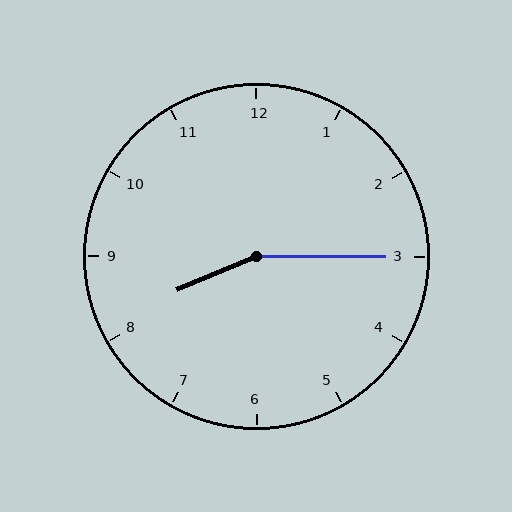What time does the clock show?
8:15.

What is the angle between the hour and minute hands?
Approximately 158 degrees.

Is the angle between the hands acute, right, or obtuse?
It is obtuse.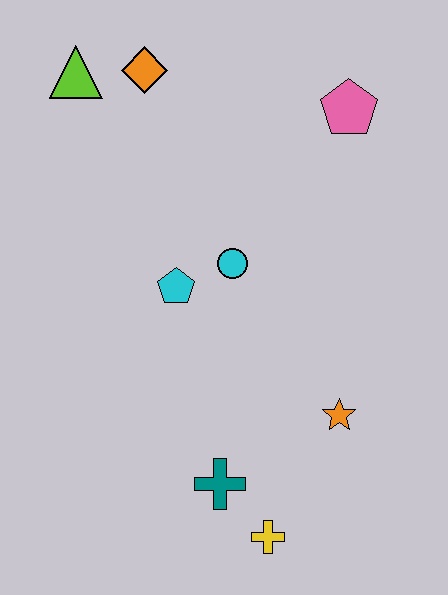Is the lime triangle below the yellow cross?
No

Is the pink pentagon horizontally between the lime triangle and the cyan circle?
No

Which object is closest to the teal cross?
The yellow cross is closest to the teal cross.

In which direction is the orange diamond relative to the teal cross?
The orange diamond is above the teal cross.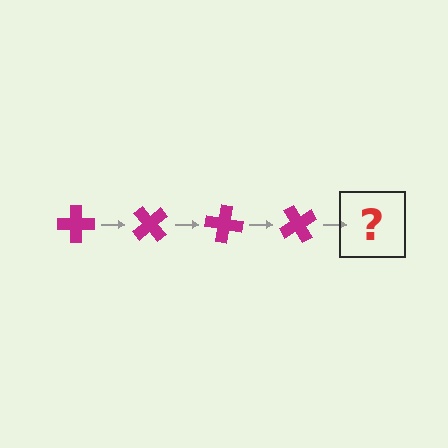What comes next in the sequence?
The next element should be a magenta cross rotated 200 degrees.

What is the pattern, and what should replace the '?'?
The pattern is that the cross rotates 50 degrees each step. The '?' should be a magenta cross rotated 200 degrees.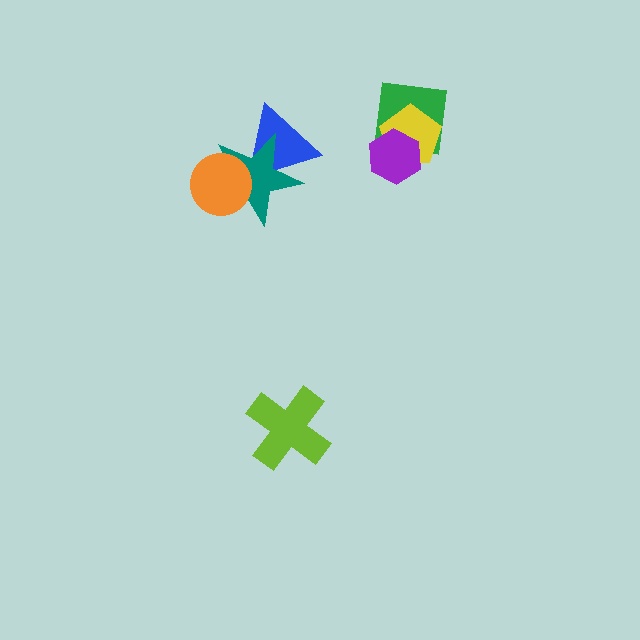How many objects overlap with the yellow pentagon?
2 objects overlap with the yellow pentagon.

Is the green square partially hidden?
Yes, it is partially covered by another shape.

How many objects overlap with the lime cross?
0 objects overlap with the lime cross.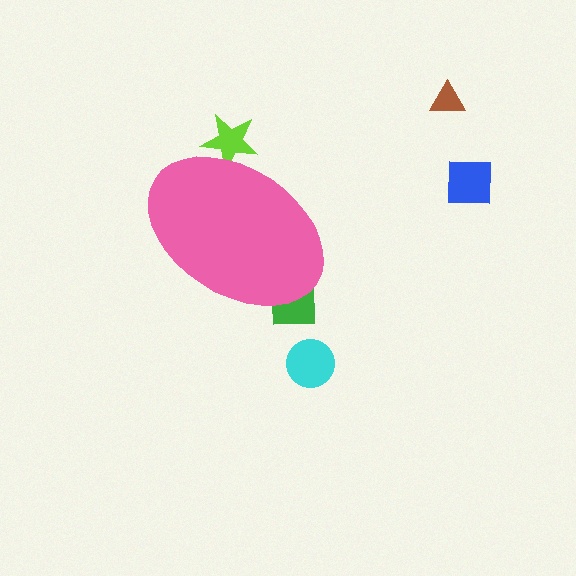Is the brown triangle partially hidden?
No, the brown triangle is fully visible.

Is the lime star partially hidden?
Yes, the lime star is partially hidden behind the pink ellipse.